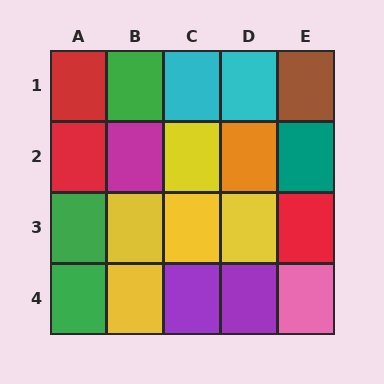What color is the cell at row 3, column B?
Yellow.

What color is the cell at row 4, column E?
Pink.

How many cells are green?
3 cells are green.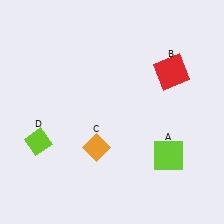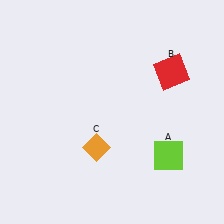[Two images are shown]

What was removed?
The lime diamond (D) was removed in Image 2.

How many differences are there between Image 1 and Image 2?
There is 1 difference between the two images.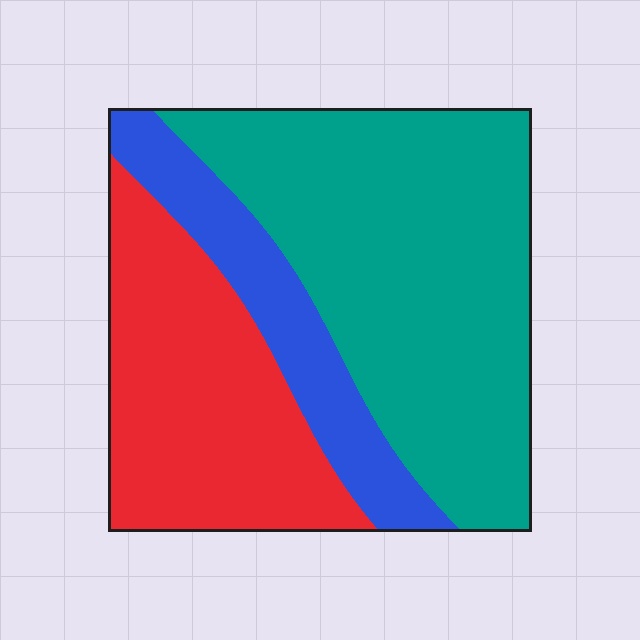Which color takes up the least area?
Blue, at roughly 15%.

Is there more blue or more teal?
Teal.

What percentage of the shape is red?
Red covers roughly 30% of the shape.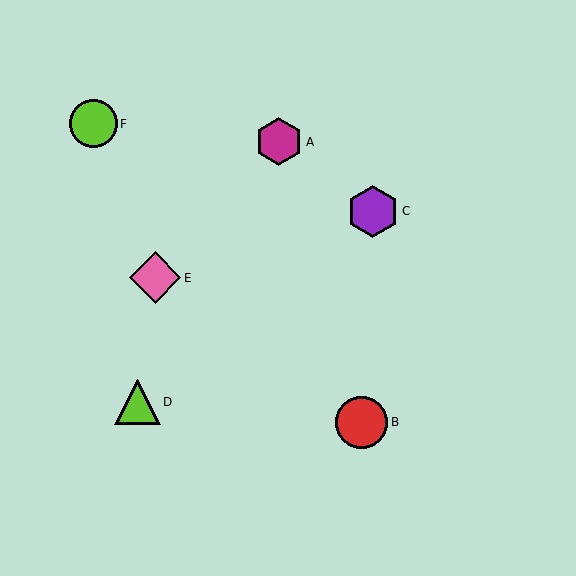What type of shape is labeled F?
Shape F is a lime circle.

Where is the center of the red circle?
The center of the red circle is at (362, 422).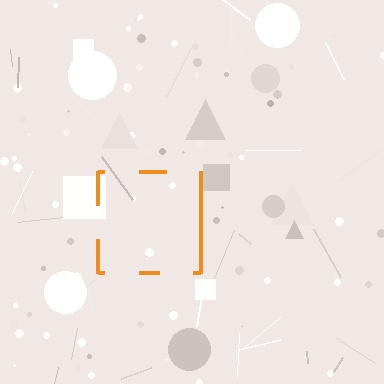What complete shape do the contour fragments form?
The contour fragments form a square.